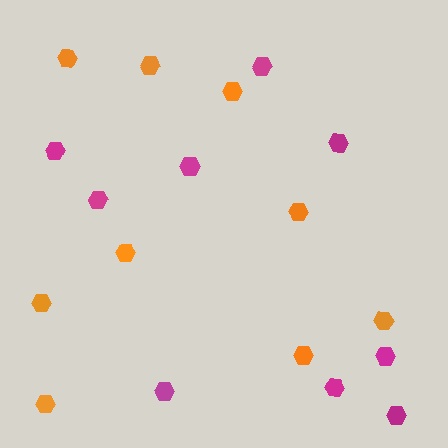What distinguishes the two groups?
There are 2 groups: one group of magenta hexagons (9) and one group of orange hexagons (9).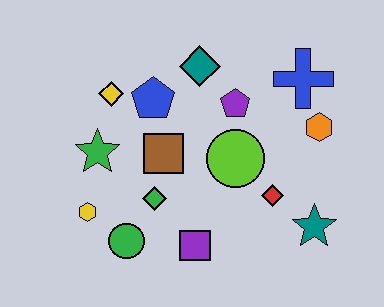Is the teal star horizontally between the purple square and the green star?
No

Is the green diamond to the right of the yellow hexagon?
Yes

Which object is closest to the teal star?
The red diamond is closest to the teal star.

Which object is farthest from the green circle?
The blue cross is farthest from the green circle.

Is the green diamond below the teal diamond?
Yes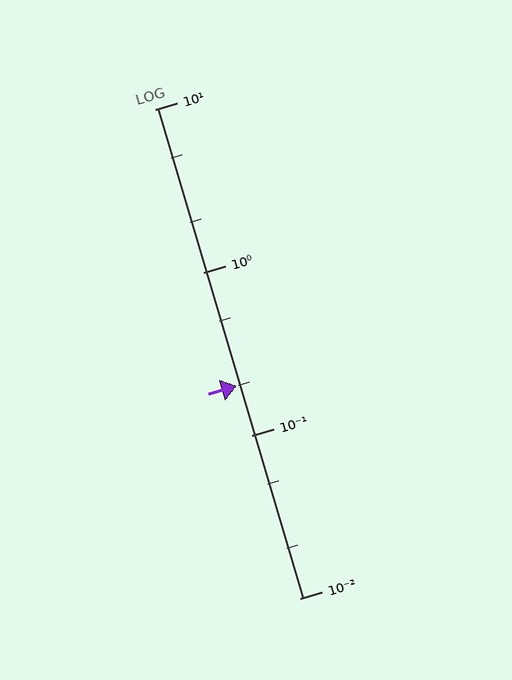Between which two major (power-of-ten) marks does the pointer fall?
The pointer is between 0.1 and 1.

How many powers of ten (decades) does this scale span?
The scale spans 3 decades, from 0.01 to 10.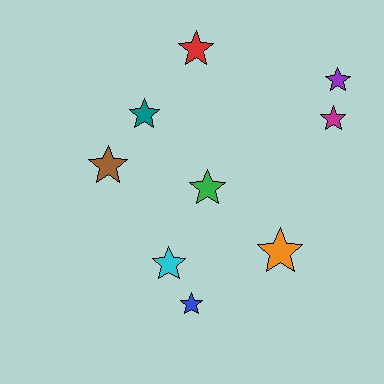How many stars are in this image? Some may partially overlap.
There are 9 stars.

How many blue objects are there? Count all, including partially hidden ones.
There is 1 blue object.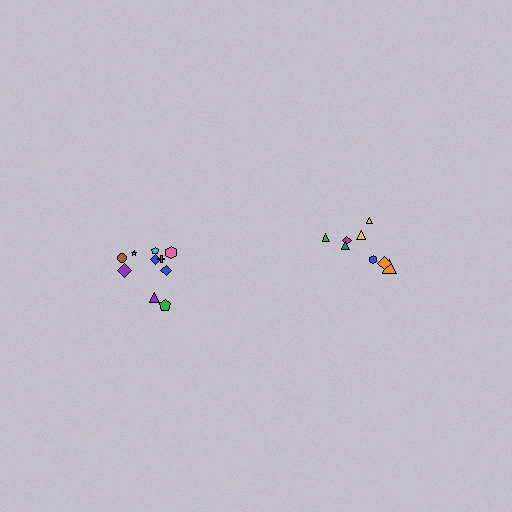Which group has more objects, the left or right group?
The left group.